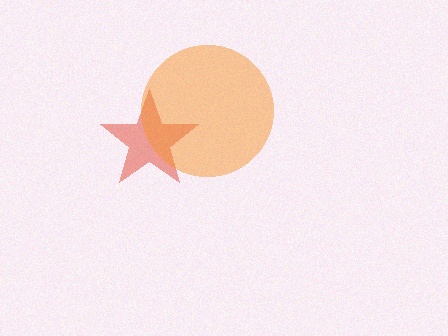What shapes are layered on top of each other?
The layered shapes are: a red star, an orange circle.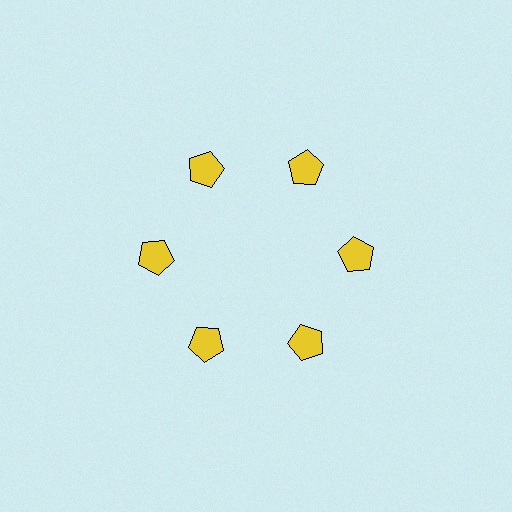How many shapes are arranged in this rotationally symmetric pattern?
There are 6 shapes, arranged in 6 groups of 1.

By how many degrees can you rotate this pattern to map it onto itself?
The pattern maps onto itself every 60 degrees of rotation.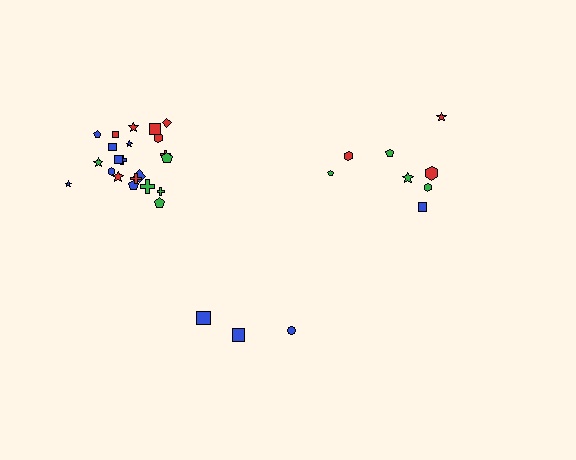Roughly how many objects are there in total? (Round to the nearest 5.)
Roughly 35 objects in total.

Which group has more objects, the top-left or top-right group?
The top-left group.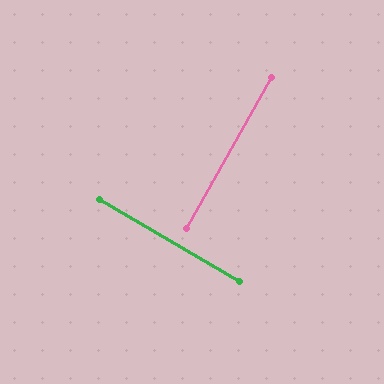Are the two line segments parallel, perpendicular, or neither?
Perpendicular — they meet at approximately 89°.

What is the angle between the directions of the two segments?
Approximately 89 degrees.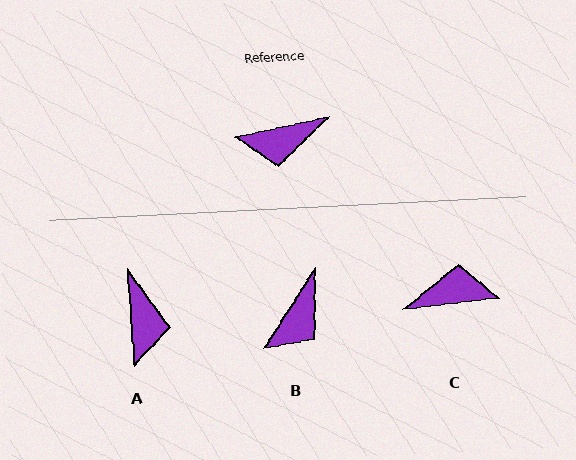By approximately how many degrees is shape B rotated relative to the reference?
Approximately 45 degrees counter-clockwise.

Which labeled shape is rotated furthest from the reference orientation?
C, about 175 degrees away.